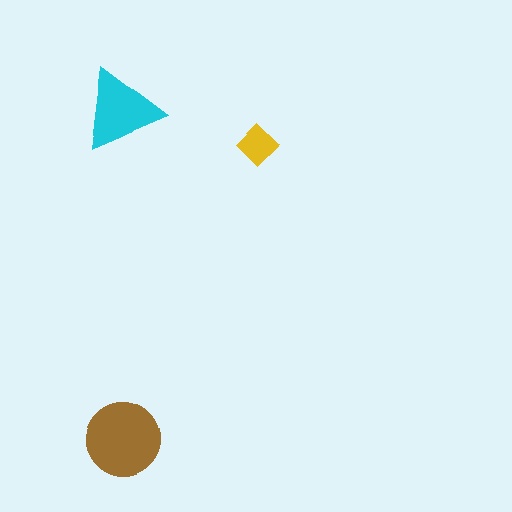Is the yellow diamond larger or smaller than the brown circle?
Smaller.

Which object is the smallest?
The yellow diamond.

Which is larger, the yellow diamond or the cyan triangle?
The cyan triangle.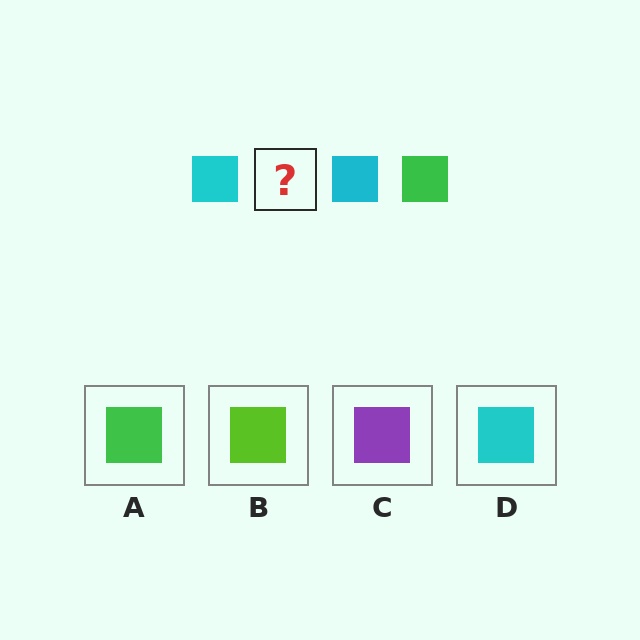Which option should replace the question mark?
Option A.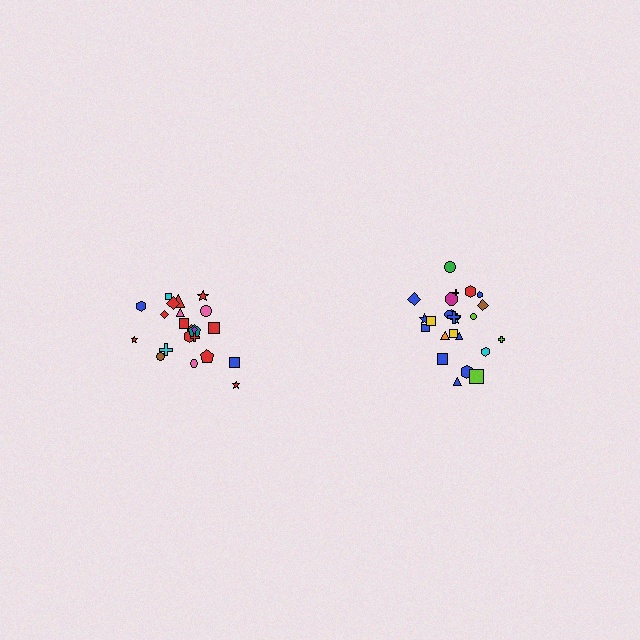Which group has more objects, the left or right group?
The right group.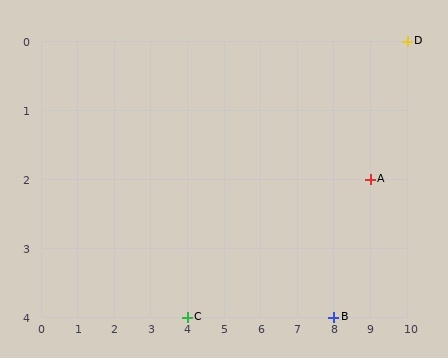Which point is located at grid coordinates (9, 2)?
Point A is at (9, 2).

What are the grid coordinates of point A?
Point A is at grid coordinates (9, 2).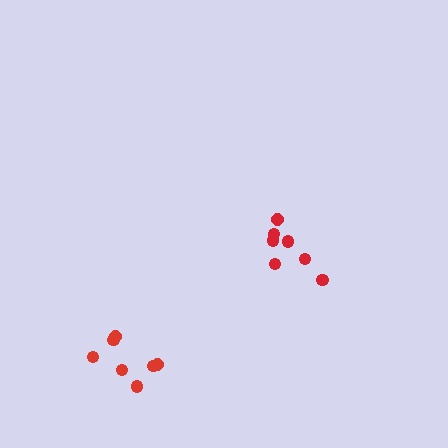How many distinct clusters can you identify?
There are 2 distinct clusters.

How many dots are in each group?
Group 1: 7 dots, Group 2: 7 dots (14 total).